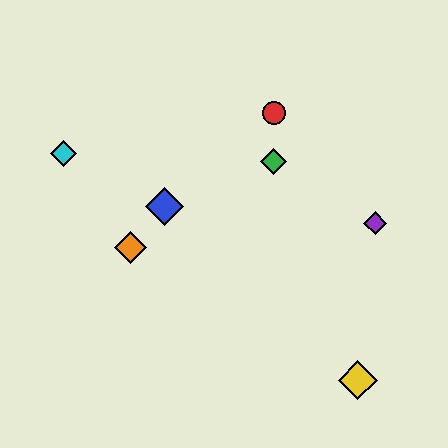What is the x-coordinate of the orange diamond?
The orange diamond is at x≈131.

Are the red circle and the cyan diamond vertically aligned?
No, the red circle is at x≈274 and the cyan diamond is at x≈63.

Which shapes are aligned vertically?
The red circle, the green diamond are aligned vertically.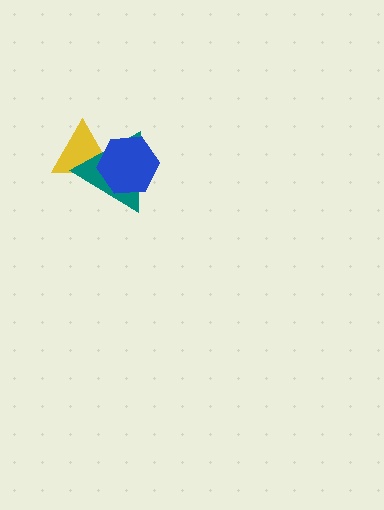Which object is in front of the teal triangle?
The blue hexagon is in front of the teal triangle.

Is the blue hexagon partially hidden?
No, no other shape covers it.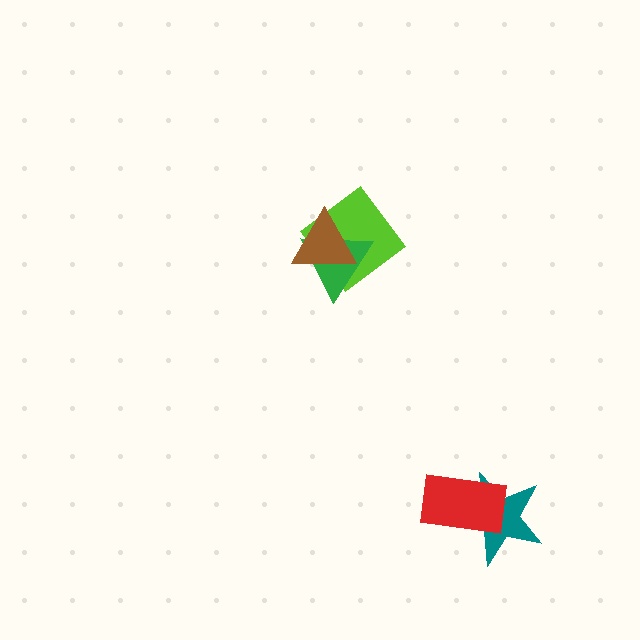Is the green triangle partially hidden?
Yes, it is partially covered by another shape.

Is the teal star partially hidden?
Yes, it is partially covered by another shape.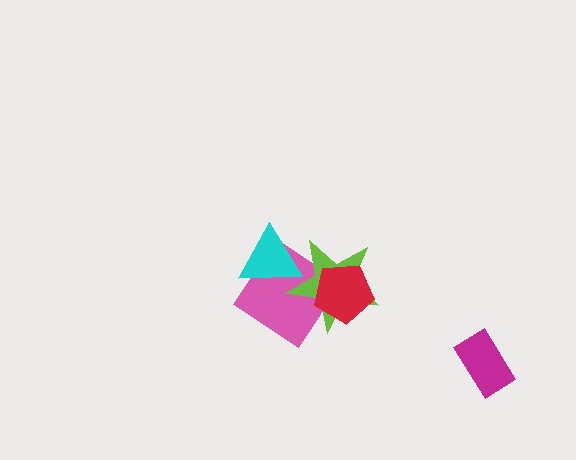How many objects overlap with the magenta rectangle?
0 objects overlap with the magenta rectangle.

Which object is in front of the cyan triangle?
The lime star is in front of the cyan triangle.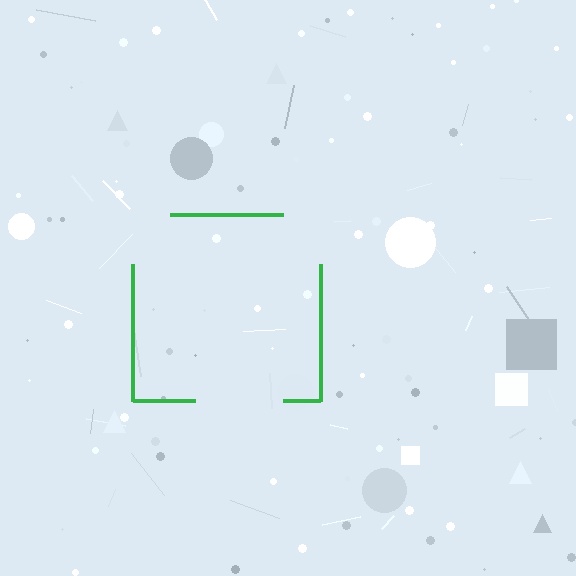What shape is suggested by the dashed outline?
The dashed outline suggests a square.